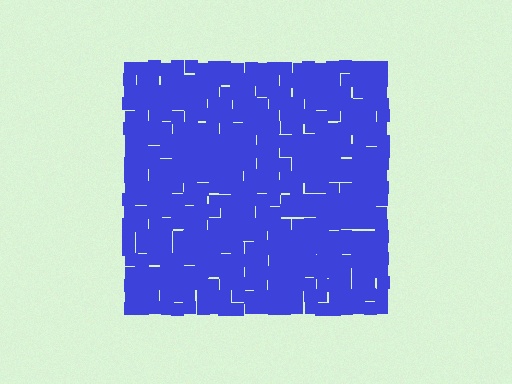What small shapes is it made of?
It is made of small squares.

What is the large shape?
The large shape is a square.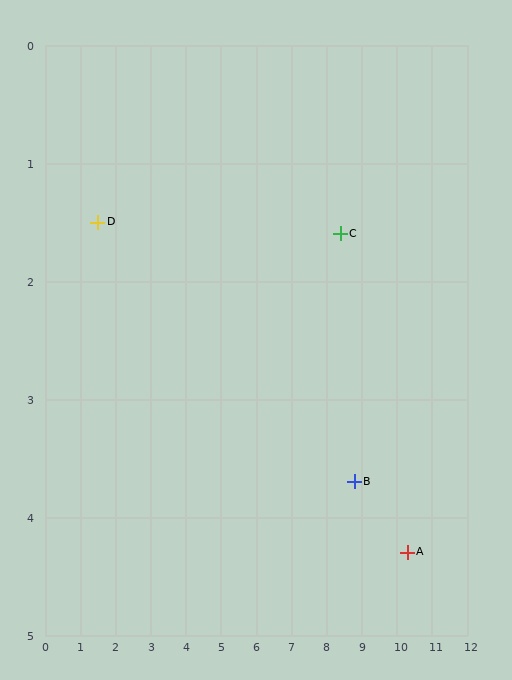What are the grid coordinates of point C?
Point C is at approximately (8.4, 1.6).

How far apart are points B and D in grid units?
Points B and D are about 7.6 grid units apart.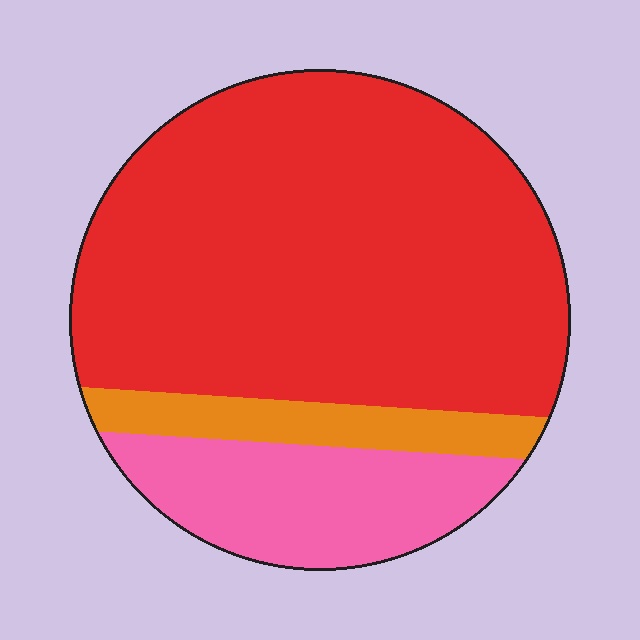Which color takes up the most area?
Red, at roughly 70%.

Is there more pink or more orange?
Pink.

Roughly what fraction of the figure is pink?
Pink covers 20% of the figure.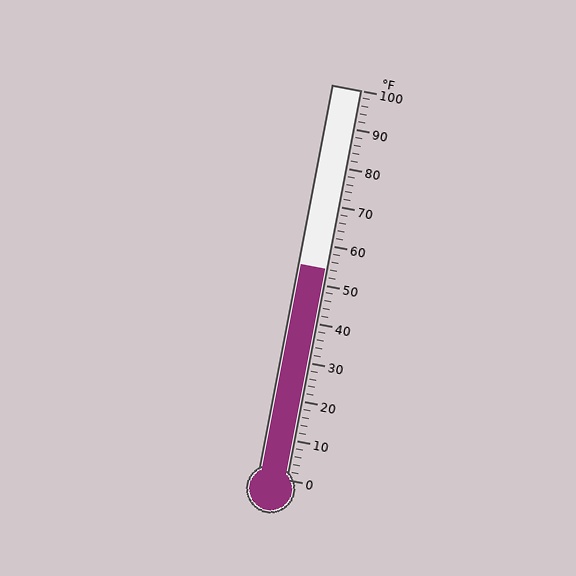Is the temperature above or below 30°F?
The temperature is above 30°F.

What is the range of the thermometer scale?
The thermometer scale ranges from 0°F to 100°F.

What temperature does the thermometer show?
The thermometer shows approximately 54°F.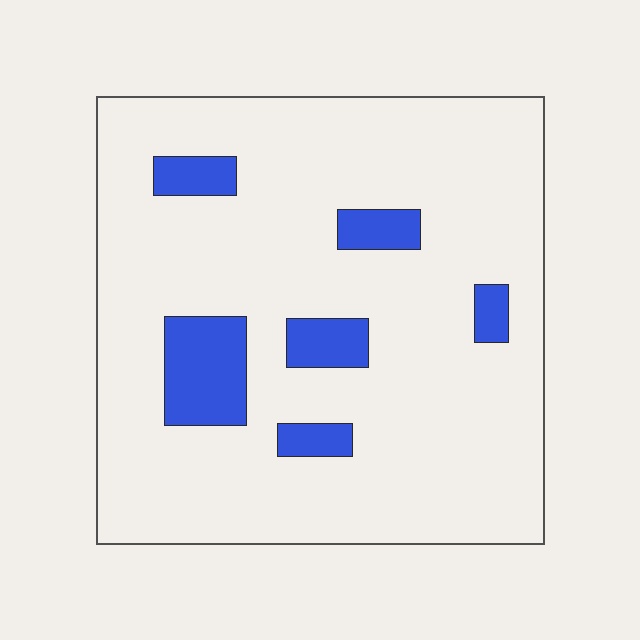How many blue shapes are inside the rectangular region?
6.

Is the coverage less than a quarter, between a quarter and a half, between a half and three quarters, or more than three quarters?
Less than a quarter.